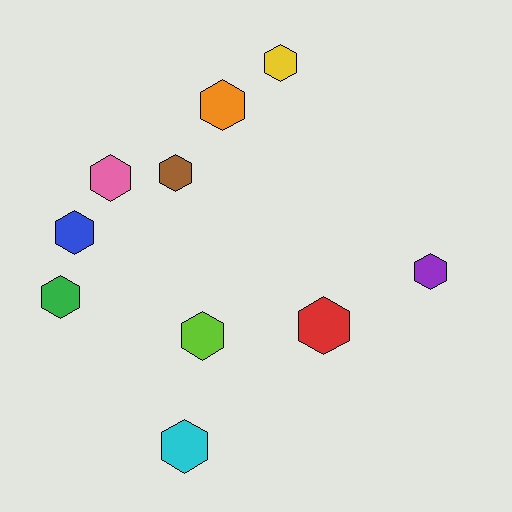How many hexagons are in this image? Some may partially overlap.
There are 10 hexagons.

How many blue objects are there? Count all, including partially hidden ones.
There is 1 blue object.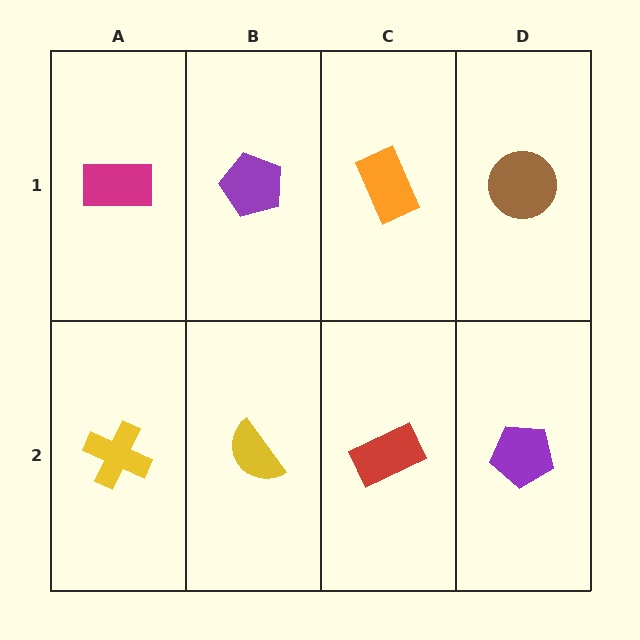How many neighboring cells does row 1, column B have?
3.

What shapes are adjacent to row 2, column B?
A purple pentagon (row 1, column B), a yellow cross (row 2, column A), a red rectangle (row 2, column C).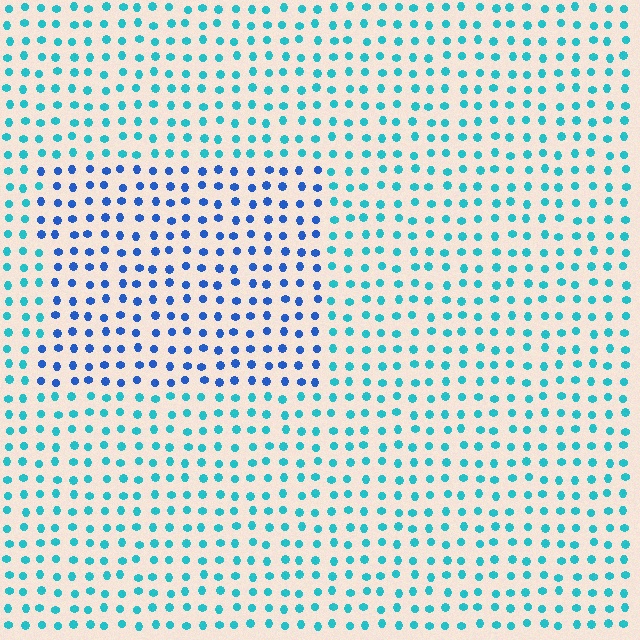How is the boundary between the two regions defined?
The boundary is defined purely by a slight shift in hue (about 37 degrees). Spacing, size, and orientation are identical on both sides.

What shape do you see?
I see a rectangle.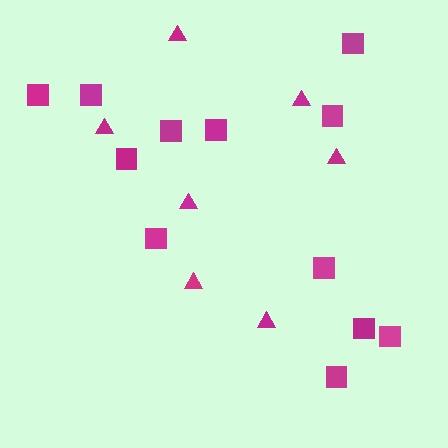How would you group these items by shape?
There are 2 groups: one group of triangles (7) and one group of squares (12).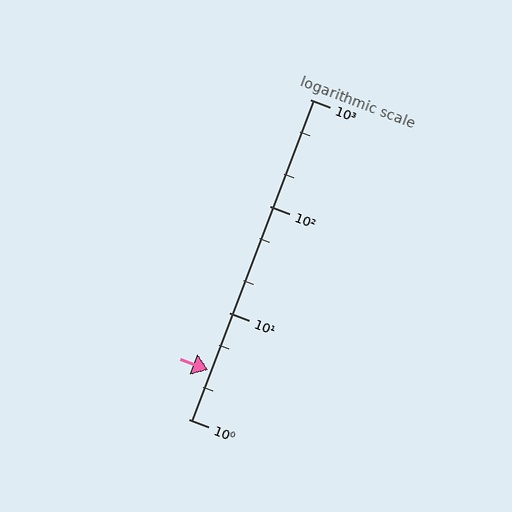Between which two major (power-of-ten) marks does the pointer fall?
The pointer is between 1 and 10.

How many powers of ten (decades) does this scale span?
The scale spans 3 decades, from 1 to 1000.